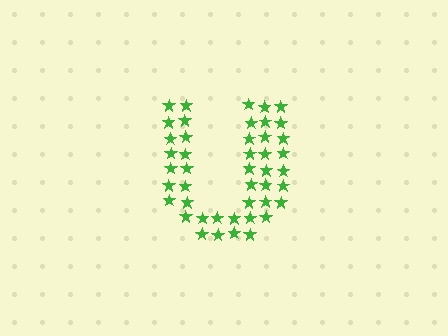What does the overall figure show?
The overall figure shows the letter U.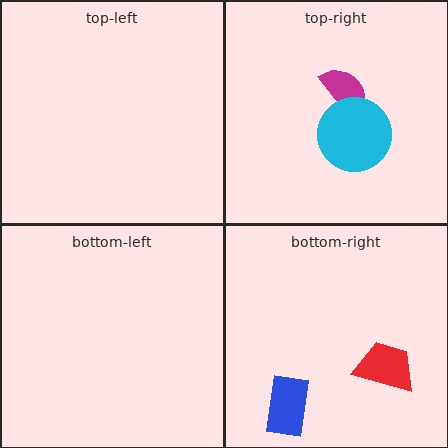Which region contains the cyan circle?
The top-right region.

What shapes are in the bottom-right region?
The blue rectangle, the red trapezoid.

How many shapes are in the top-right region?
2.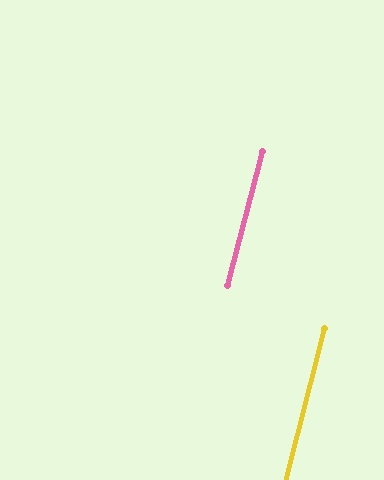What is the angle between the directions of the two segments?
Approximately 0 degrees.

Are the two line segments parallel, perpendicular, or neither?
Parallel — their directions differ by only 0.3°.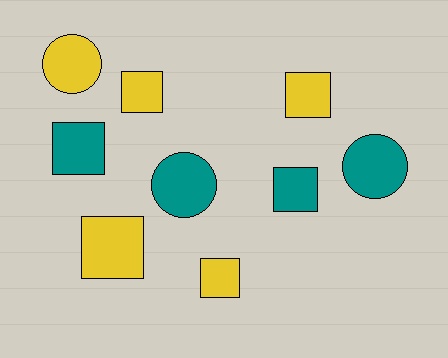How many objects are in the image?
There are 9 objects.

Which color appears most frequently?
Yellow, with 5 objects.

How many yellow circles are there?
There is 1 yellow circle.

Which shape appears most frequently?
Square, with 6 objects.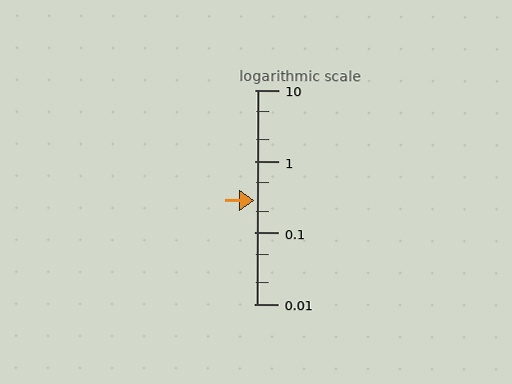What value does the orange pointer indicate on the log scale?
The pointer indicates approximately 0.28.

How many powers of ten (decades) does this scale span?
The scale spans 3 decades, from 0.01 to 10.